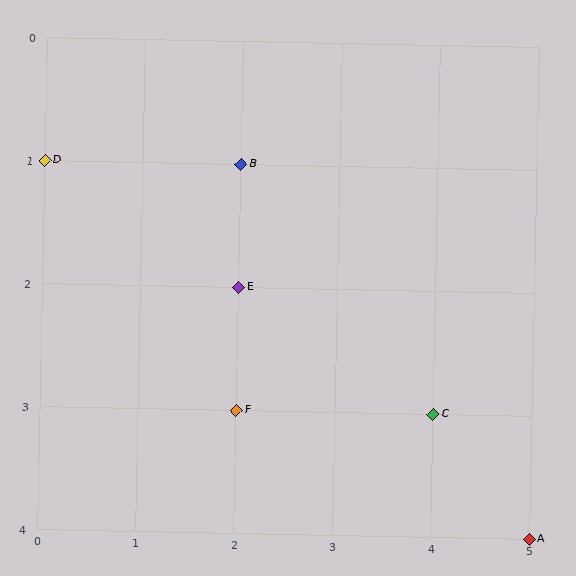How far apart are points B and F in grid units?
Points B and F are 2 rows apart.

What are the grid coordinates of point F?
Point F is at grid coordinates (2, 3).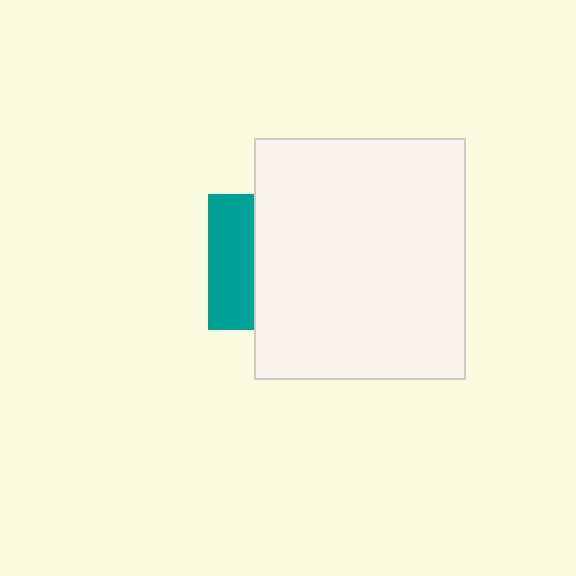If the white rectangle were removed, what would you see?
You would see the complete teal square.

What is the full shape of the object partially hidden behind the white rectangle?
The partially hidden object is a teal square.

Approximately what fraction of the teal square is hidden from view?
Roughly 66% of the teal square is hidden behind the white rectangle.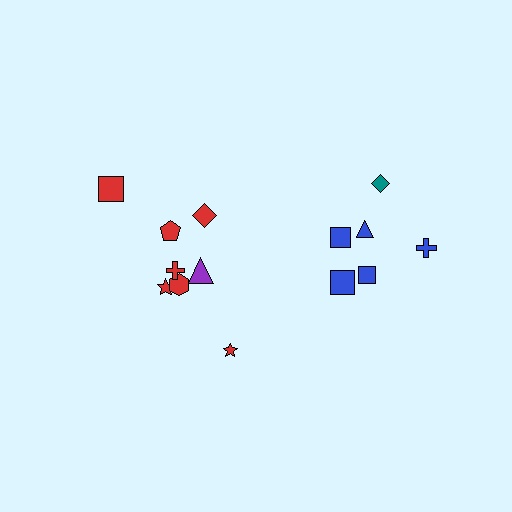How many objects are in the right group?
There are 6 objects.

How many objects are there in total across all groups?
There are 14 objects.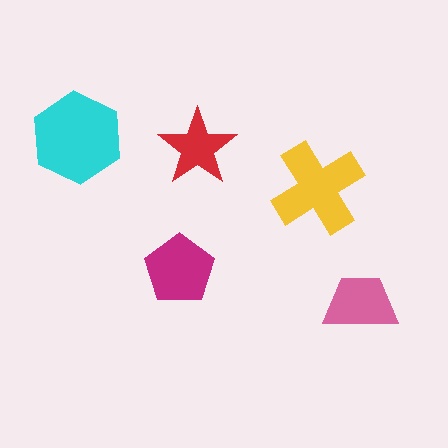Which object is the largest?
The cyan hexagon.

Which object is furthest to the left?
The cyan hexagon is leftmost.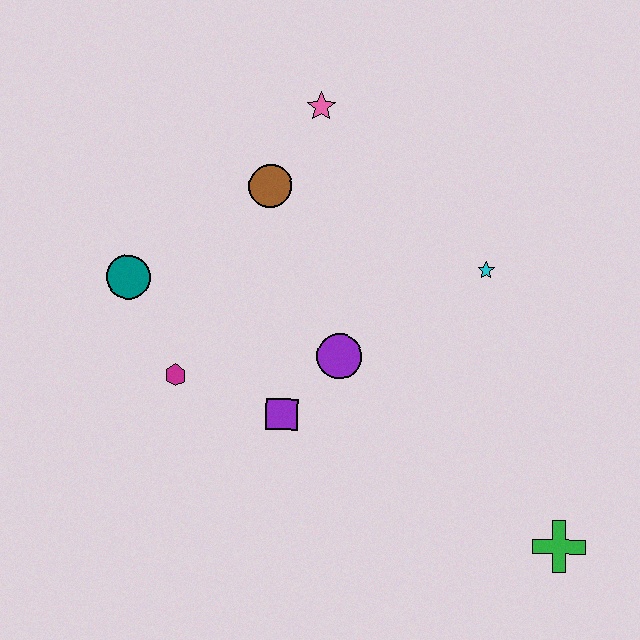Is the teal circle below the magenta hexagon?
No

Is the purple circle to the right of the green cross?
No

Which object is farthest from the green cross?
The teal circle is farthest from the green cross.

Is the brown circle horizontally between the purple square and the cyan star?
No